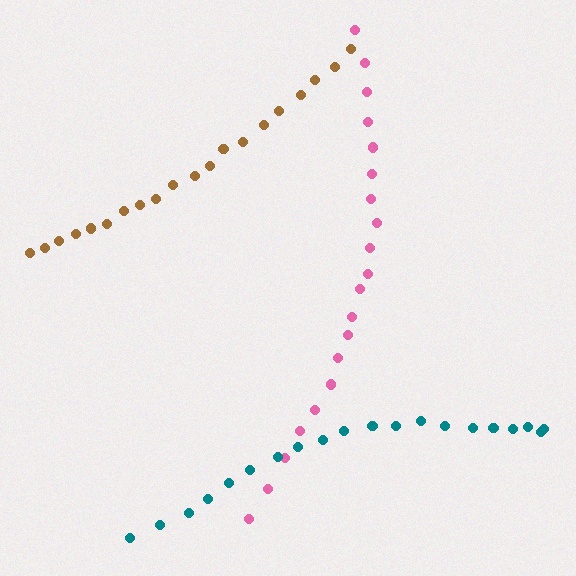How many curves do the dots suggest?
There are 3 distinct paths.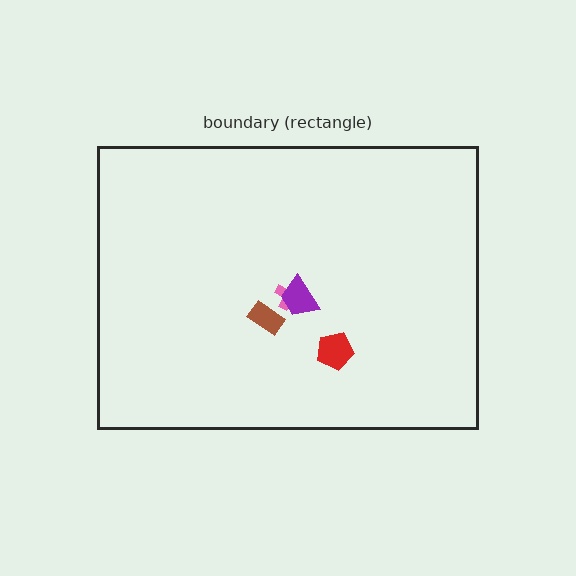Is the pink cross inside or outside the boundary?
Inside.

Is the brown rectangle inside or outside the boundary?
Inside.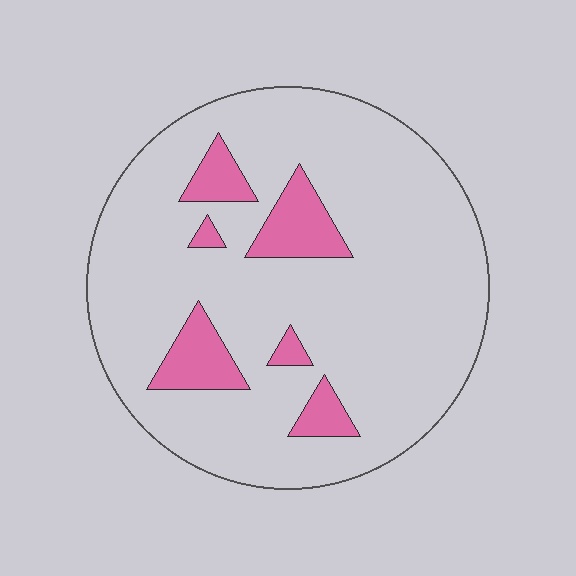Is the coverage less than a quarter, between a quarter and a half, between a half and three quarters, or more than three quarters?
Less than a quarter.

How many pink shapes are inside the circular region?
6.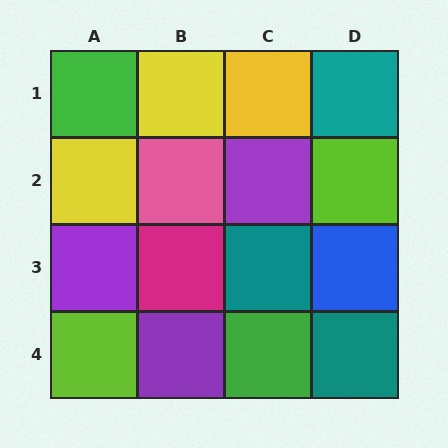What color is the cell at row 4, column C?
Green.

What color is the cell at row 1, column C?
Yellow.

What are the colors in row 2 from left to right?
Yellow, pink, purple, lime.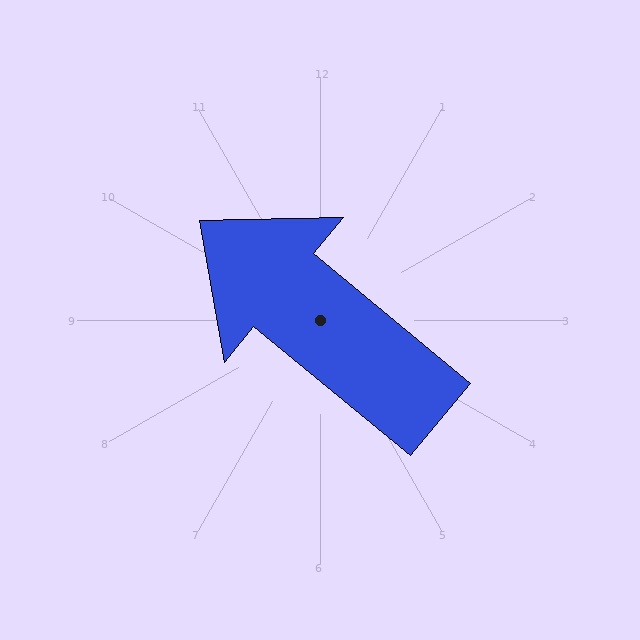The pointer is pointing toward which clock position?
Roughly 10 o'clock.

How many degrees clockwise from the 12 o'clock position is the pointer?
Approximately 310 degrees.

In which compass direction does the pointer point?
Northwest.